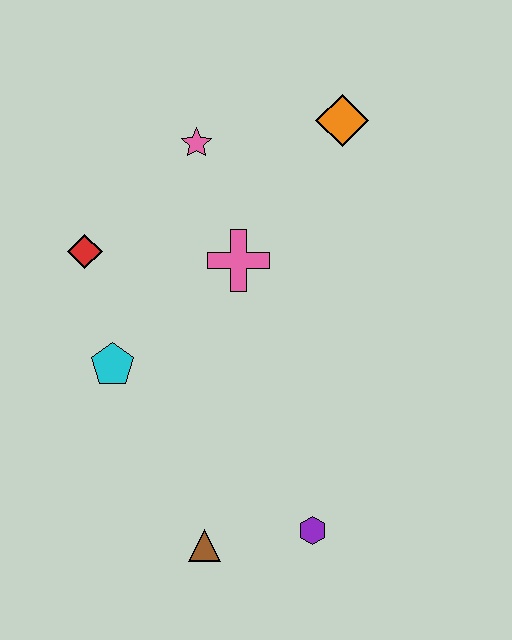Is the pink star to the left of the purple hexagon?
Yes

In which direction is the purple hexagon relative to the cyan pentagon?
The purple hexagon is to the right of the cyan pentagon.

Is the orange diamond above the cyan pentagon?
Yes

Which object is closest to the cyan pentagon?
The red diamond is closest to the cyan pentagon.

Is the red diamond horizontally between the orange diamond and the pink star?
No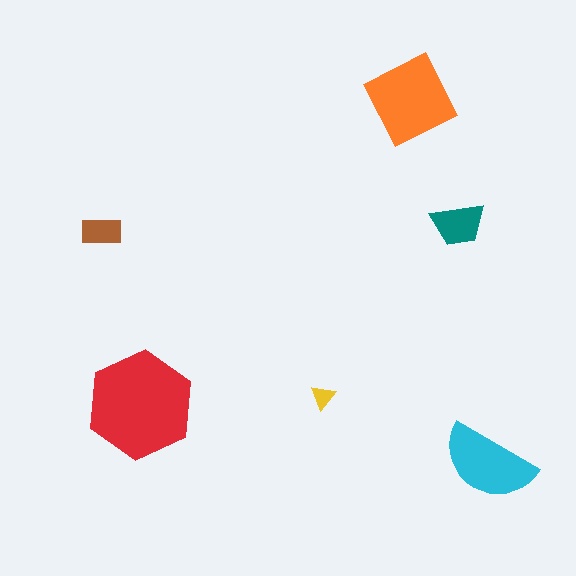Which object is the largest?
The red hexagon.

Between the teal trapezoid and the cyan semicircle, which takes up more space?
The cyan semicircle.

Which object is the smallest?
The yellow triangle.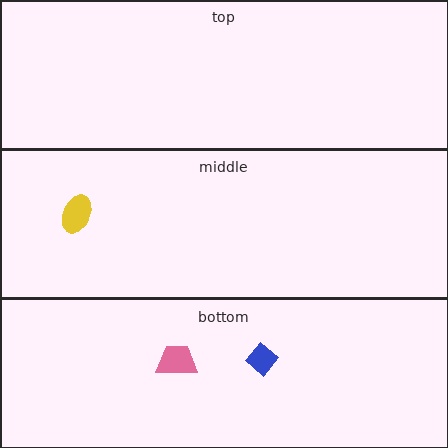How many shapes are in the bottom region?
2.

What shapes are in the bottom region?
The pink trapezoid, the blue diamond.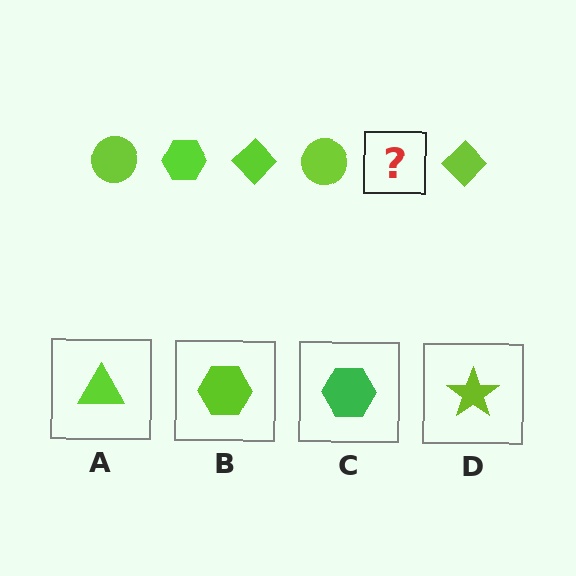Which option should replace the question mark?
Option B.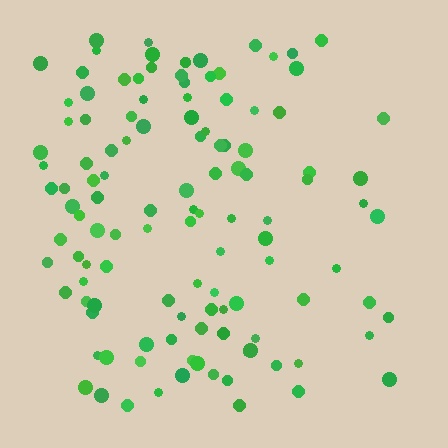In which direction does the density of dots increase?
From right to left, with the left side densest.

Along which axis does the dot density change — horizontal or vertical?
Horizontal.